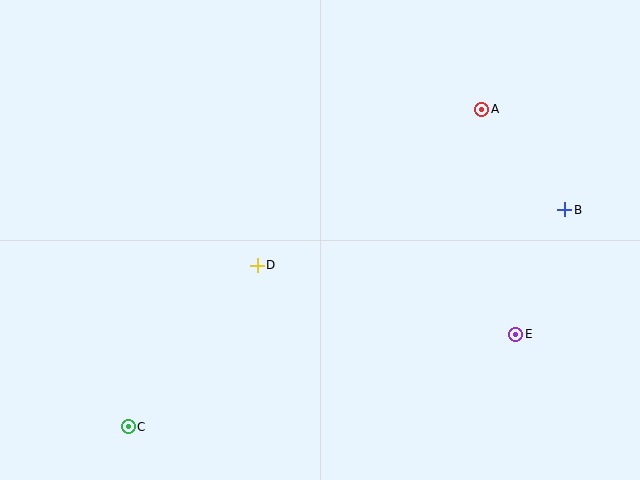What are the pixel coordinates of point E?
Point E is at (516, 334).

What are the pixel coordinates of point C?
Point C is at (128, 427).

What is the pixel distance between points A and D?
The distance between A and D is 273 pixels.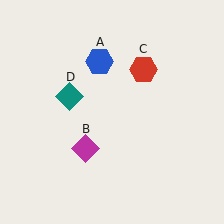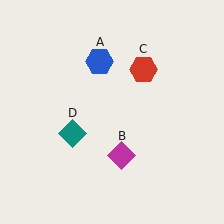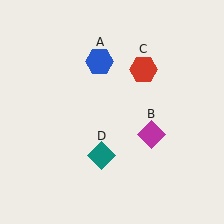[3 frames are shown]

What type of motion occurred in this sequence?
The magenta diamond (object B), teal diamond (object D) rotated counterclockwise around the center of the scene.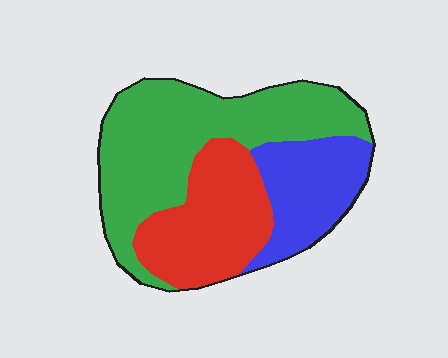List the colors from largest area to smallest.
From largest to smallest: green, red, blue.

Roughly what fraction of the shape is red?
Red covers about 30% of the shape.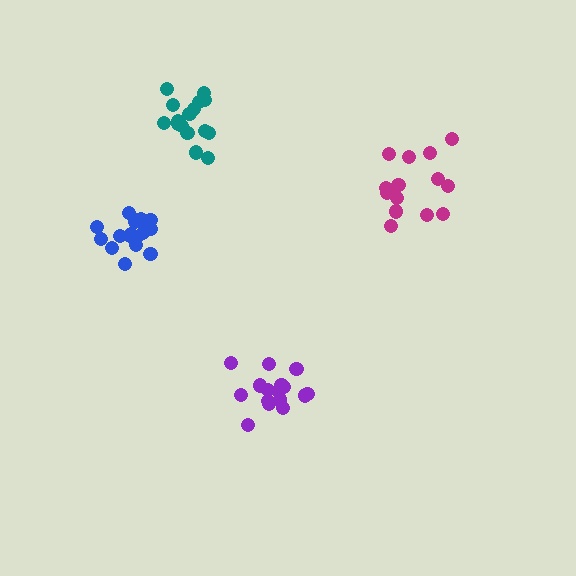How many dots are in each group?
Group 1: 18 dots, Group 2: 15 dots, Group 3: 17 dots, Group 4: 18 dots (68 total).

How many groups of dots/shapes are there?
There are 4 groups.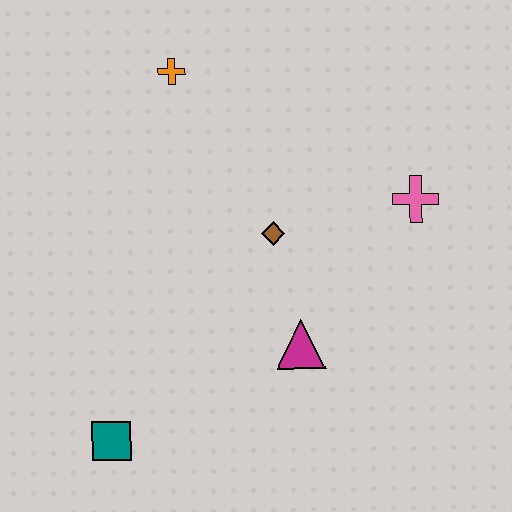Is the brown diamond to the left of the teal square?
No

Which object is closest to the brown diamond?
The magenta triangle is closest to the brown diamond.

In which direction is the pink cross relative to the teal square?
The pink cross is to the right of the teal square.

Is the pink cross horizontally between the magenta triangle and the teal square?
No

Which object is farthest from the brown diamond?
The teal square is farthest from the brown diamond.